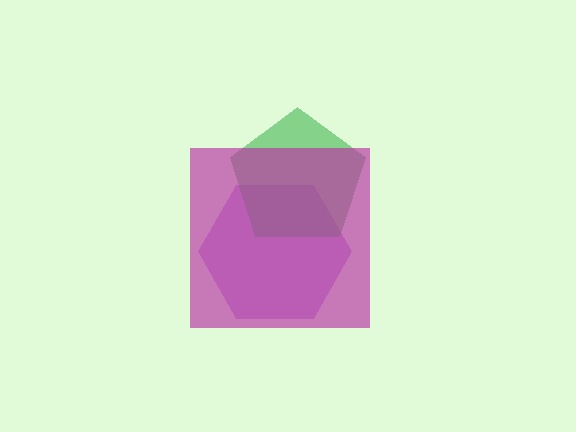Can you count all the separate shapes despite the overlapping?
Yes, there are 3 separate shapes.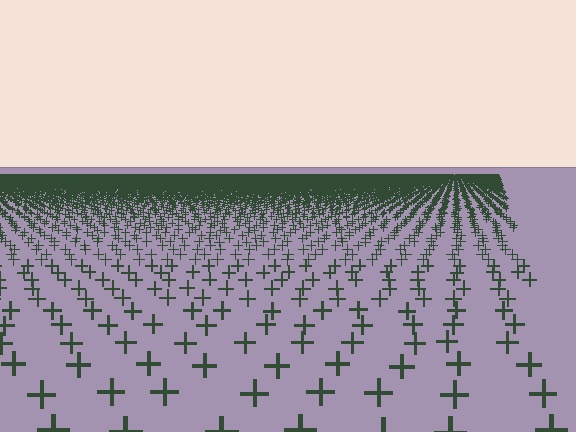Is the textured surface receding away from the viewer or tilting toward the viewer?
The surface is receding away from the viewer. Texture elements get smaller and denser toward the top.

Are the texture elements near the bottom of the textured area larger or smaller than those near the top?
Larger. Near the bottom, elements are closer to the viewer and appear at a bigger on-screen size.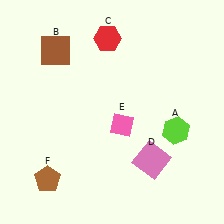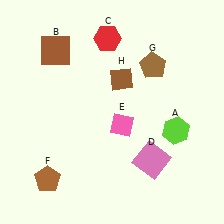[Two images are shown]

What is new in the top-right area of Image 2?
A brown pentagon (G) was added in the top-right area of Image 2.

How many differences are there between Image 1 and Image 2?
There are 2 differences between the two images.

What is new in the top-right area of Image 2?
A brown diamond (H) was added in the top-right area of Image 2.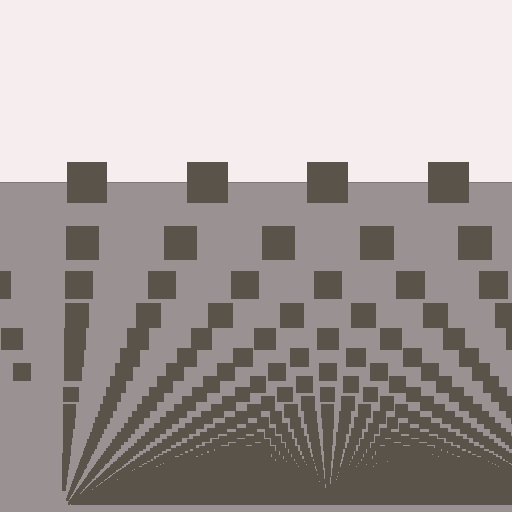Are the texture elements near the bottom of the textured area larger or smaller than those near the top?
Smaller. The gradient is inverted — elements near the bottom are smaller and denser.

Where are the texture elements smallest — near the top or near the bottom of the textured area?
Near the bottom.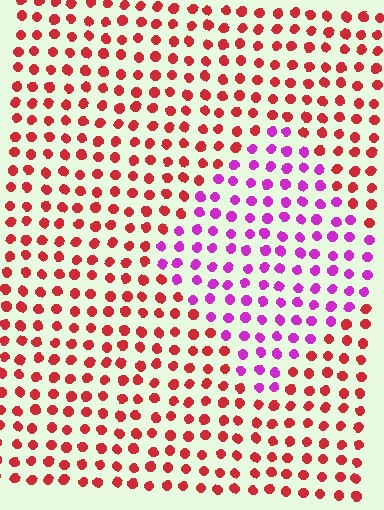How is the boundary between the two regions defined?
The boundary is defined purely by a slight shift in hue (about 54 degrees). Spacing, size, and orientation are identical on both sides.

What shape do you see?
I see a diamond.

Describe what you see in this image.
The image is filled with small red elements in a uniform arrangement. A diamond-shaped region is visible where the elements are tinted to a slightly different hue, forming a subtle color boundary.